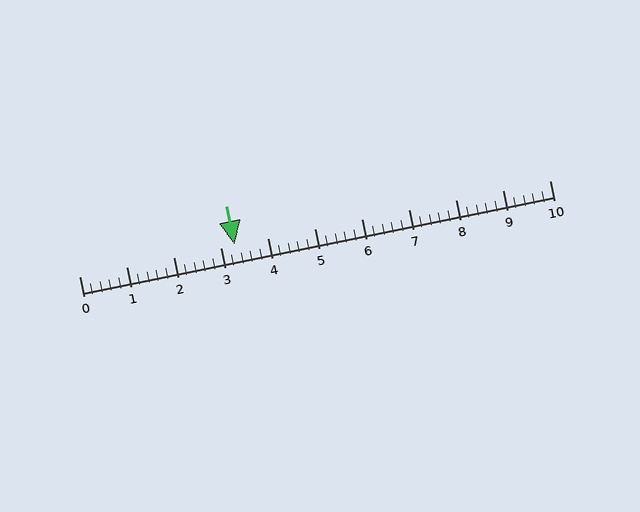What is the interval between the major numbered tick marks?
The major tick marks are spaced 1 units apart.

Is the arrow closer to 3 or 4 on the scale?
The arrow is closer to 3.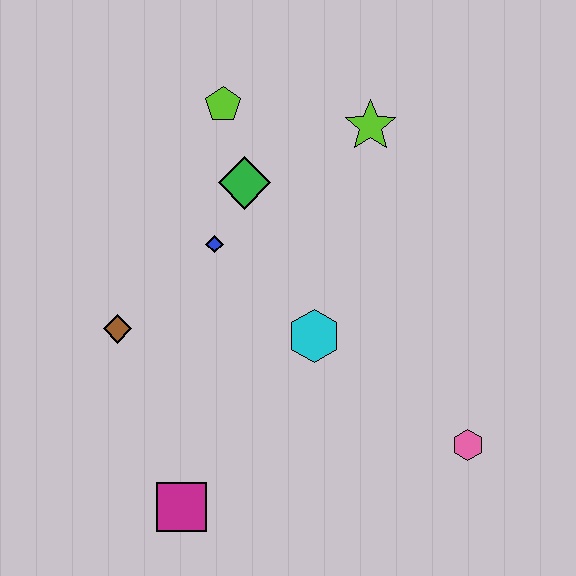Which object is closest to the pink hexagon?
The cyan hexagon is closest to the pink hexagon.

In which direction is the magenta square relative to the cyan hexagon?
The magenta square is below the cyan hexagon.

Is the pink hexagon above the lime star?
No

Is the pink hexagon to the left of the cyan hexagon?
No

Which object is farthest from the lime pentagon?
The pink hexagon is farthest from the lime pentagon.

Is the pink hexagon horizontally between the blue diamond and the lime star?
No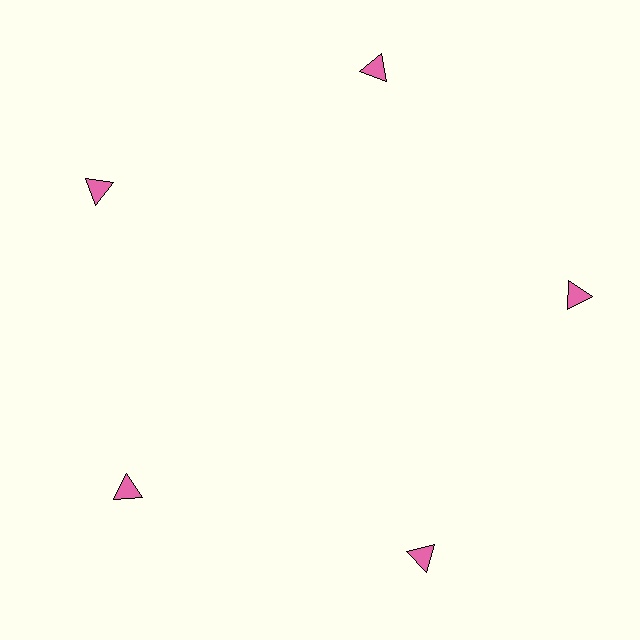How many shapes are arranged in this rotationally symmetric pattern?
There are 5 shapes, arranged in 5 groups of 1.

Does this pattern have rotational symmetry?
Yes, this pattern has 5-fold rotational symmetry. It looks the same after rotating 72 degrees around the center.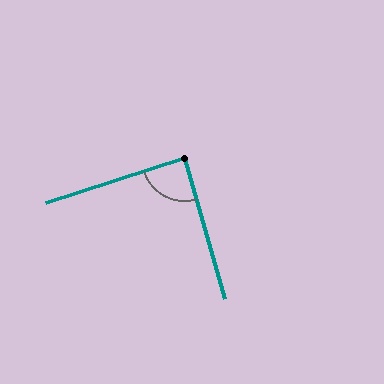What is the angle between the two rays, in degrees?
Approximately 88 degrees.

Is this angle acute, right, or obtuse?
It is approximately a right angle.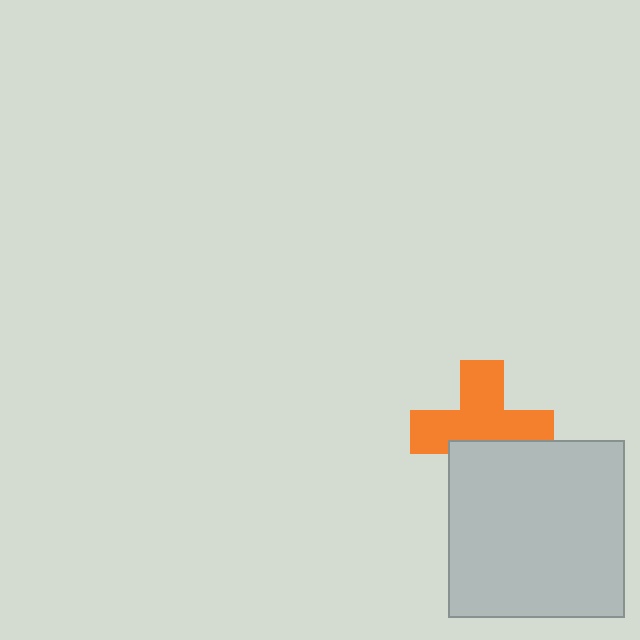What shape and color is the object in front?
The object in front is a light gray square.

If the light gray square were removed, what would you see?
You would see the complete orange cross.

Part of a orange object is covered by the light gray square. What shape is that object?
It is a cross.